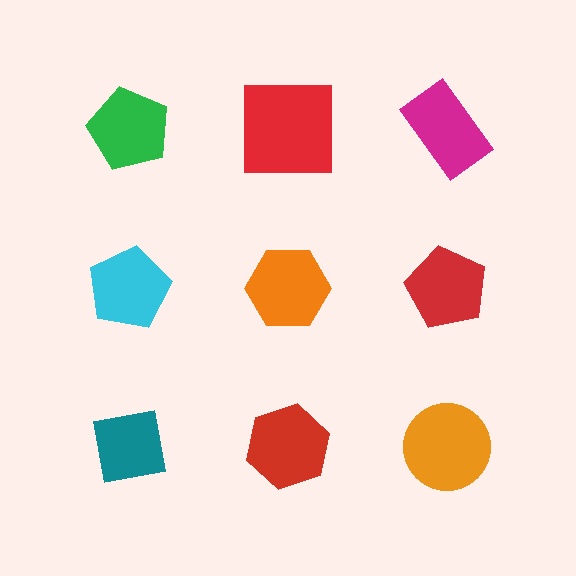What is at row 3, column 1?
A teal square.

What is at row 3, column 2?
A red hexagon.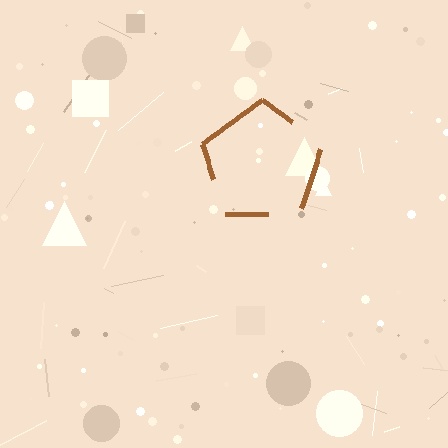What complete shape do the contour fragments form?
The contour fragments form a pentagon.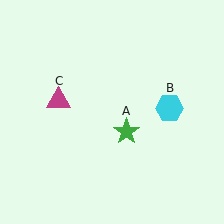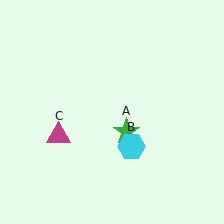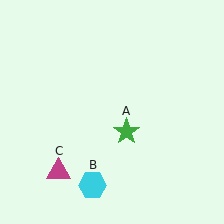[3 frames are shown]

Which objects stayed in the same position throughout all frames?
Green star (object A) remained stationary.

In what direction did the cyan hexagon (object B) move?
The cyan hexagon (object B) moved down and to the left.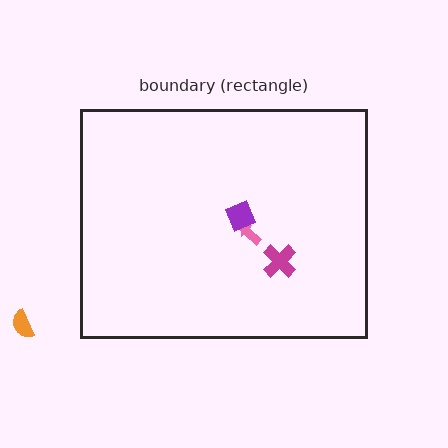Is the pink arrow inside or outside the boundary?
Inside.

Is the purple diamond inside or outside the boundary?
Inside.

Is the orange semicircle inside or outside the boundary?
Outside.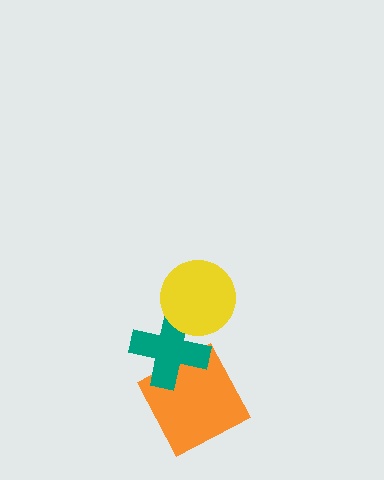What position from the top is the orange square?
The orange square is 3rd from the top.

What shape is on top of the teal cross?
The yellow circle is on top of the teal cross.